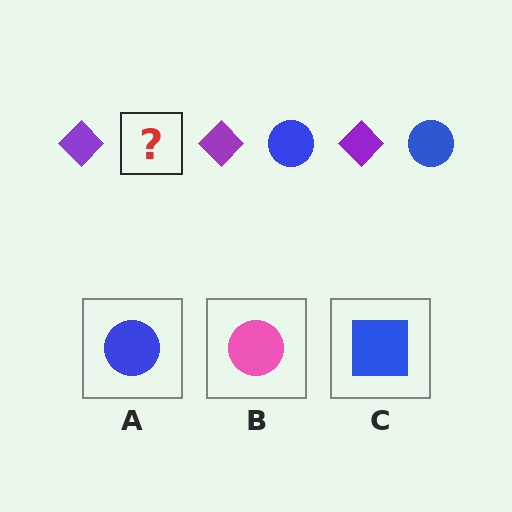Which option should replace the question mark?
Option A.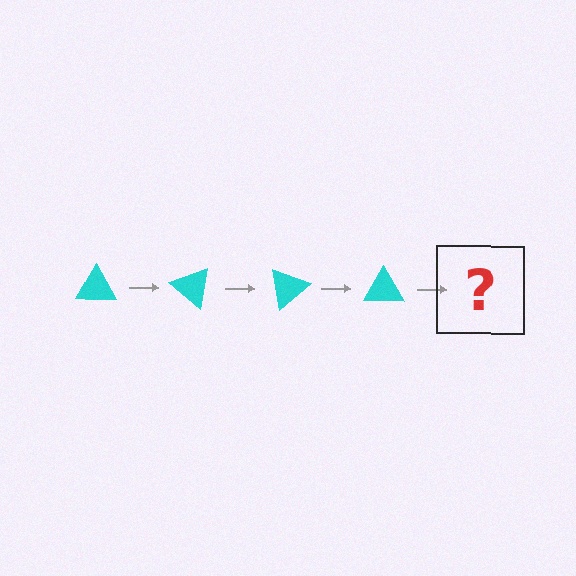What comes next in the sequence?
The next element should be a cyan triangle rotated 160 degrees.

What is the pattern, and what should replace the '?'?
The pattern is that the triangle rotates 40 degrees each step. The '?' should be a cyan triangle rotated 160 degrees.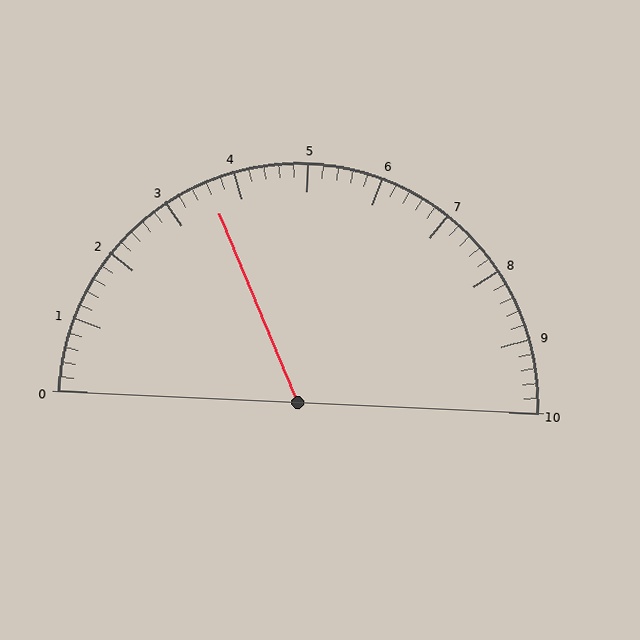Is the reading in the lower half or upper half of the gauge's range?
The reading is in the lower half of the range (0 to 10).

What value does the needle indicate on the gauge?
The needle indicates approximately 3.6.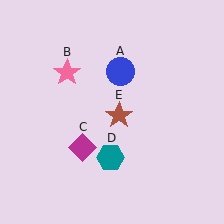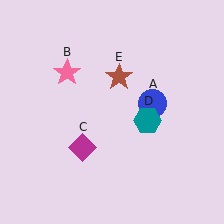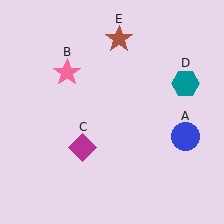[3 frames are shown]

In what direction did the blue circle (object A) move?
The blue circle (object A) moved down and to the right.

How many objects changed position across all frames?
3 objects changed position: blue circle (object A), teal hexagon (object D), brown star (object E).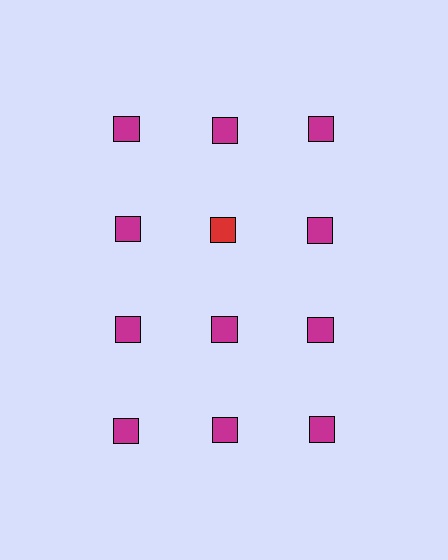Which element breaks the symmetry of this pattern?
The red square in the second row, second from left column breaks the symmetry. All other shapes are magenta squares.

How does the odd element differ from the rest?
It has a different color: red instead of magenta.